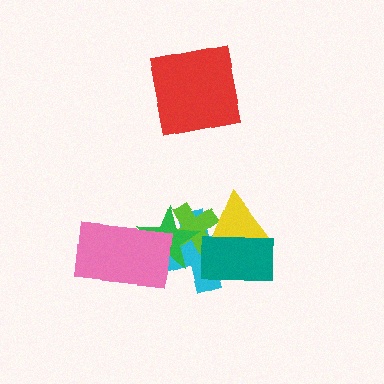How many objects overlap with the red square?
0 objects overlap with the red square.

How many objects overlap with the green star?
3 objects overlap with the green star.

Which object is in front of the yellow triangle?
The teal rectangle is in front of the yellow triangle.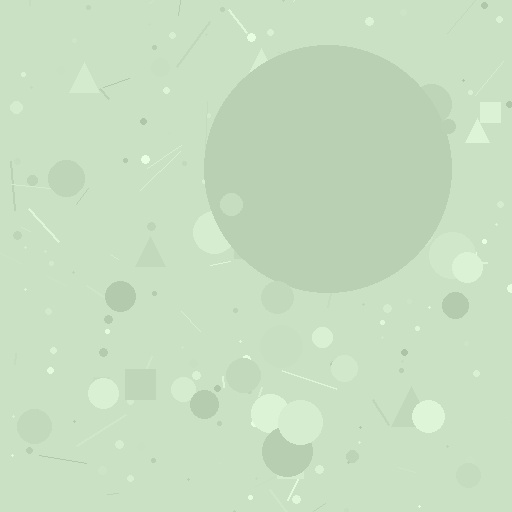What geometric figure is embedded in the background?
A circle is embedded in the background.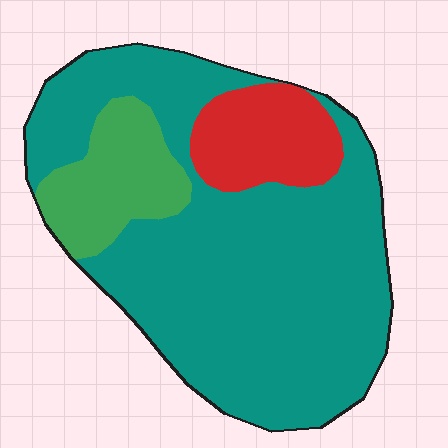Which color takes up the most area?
Teal, at roughly 75%.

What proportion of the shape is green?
Green takes up about one eighth (1/8) of the shape.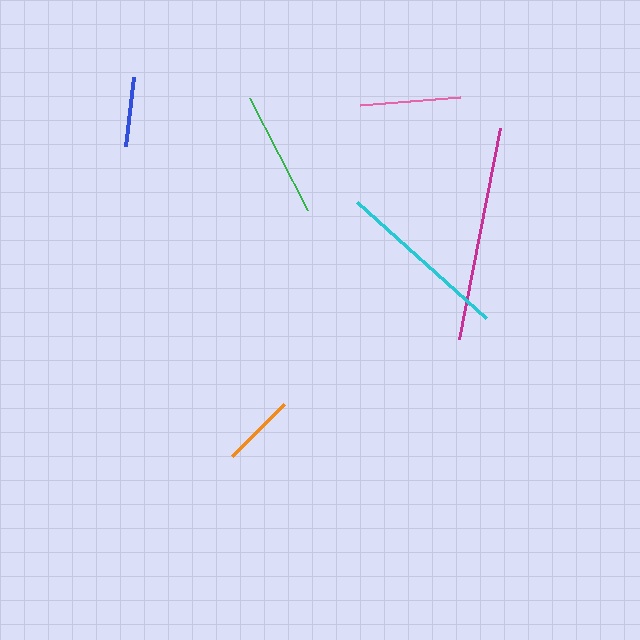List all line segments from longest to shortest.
From longest to shortest: magenta, cyan, green, pink, orange, blue.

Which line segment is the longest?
The magenta line is the longest at approximately 215 pixels.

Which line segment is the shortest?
The blue line is the shortest at approximately 70 pixels.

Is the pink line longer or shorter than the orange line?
The pink line is longer than the orange line.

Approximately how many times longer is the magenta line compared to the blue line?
The magenta line is approximately 3.1 times the length of the blue line.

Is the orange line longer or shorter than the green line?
The green line is longer than the orange line.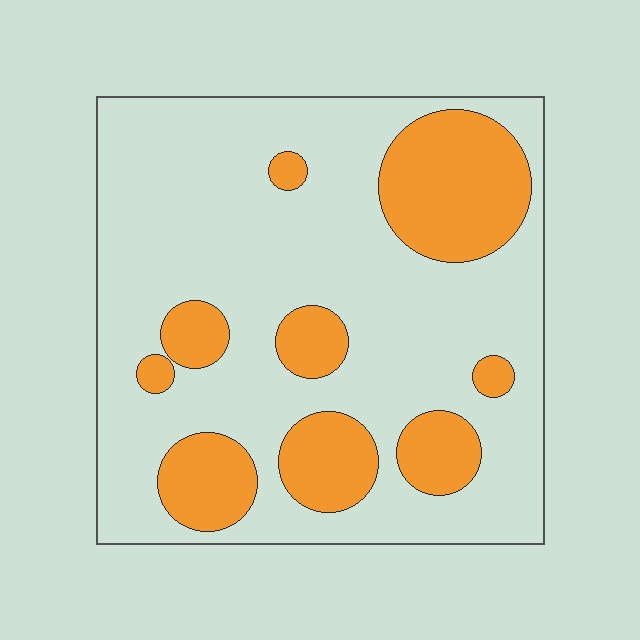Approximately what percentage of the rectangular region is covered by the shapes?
Approximately 25%.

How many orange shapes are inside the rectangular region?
9.